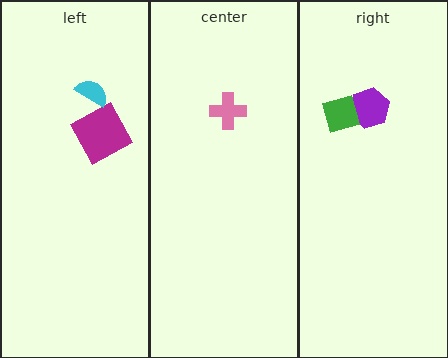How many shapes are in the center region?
1.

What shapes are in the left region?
The magenta square, the cyan semicircle.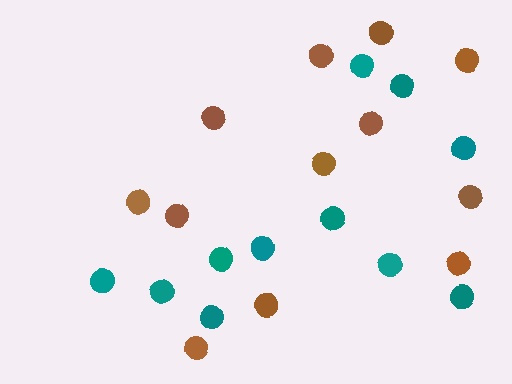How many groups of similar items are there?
There are 2 groups: one group of brown circles (12) and one group of teal circles (11).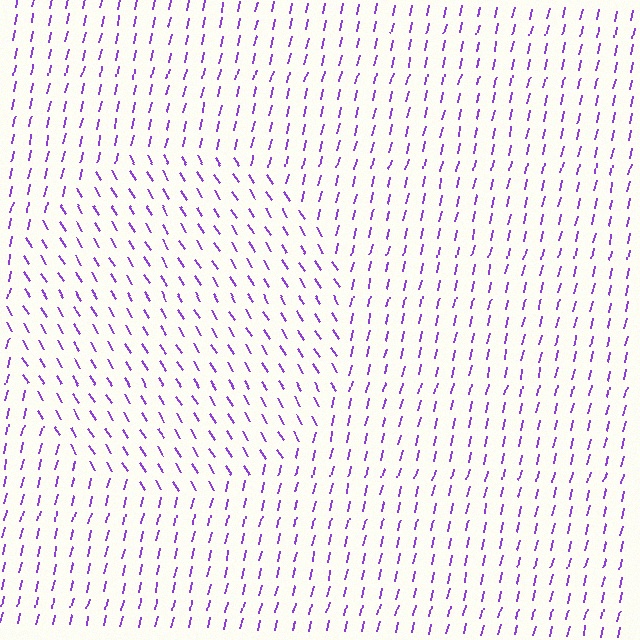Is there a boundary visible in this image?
Yes, there is a texture boundary formed by a change in line orientation.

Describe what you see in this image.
The image is filled with small purple line segments. A circle region in the image has lines oriented differently from the surrounding lines, creating a visible texture boundary.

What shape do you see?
I see a circle.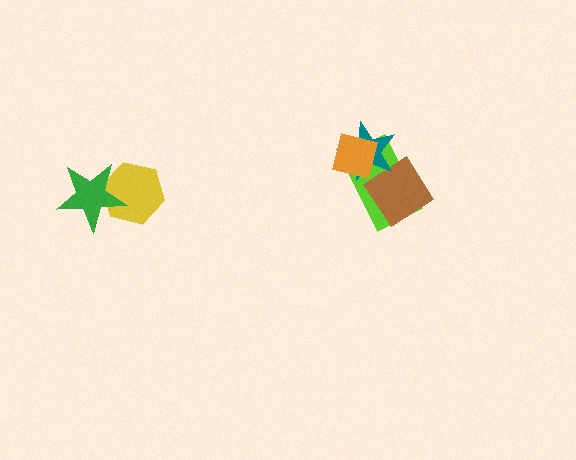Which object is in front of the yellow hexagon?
The green star is in front of the yellow hexagon.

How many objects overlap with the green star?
1 object overlaps with the green star.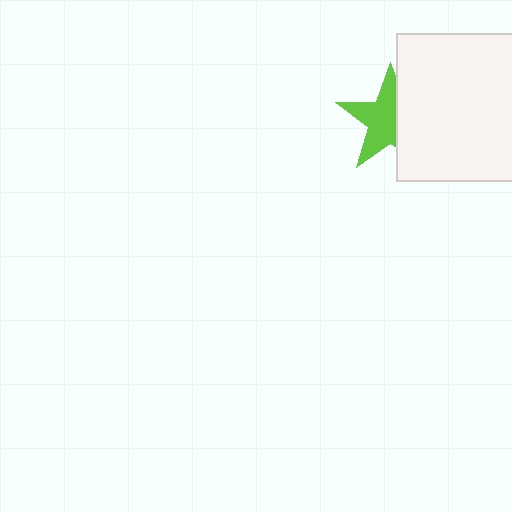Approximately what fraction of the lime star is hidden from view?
Roughly 41% of the lime star is hidden behind the white square.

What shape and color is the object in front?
The object in front is a white square.